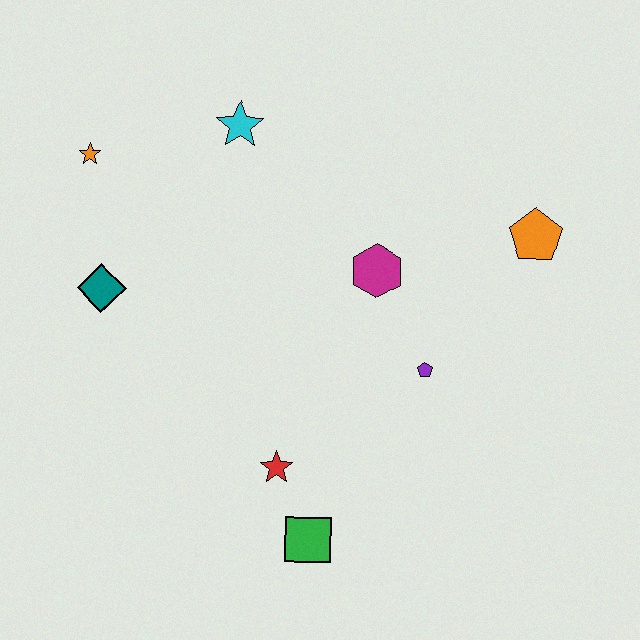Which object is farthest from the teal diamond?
The orange pentagon is farthest from the teal diamond.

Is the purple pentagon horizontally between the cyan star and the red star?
No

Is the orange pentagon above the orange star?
No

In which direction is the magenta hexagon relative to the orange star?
The magenta hexagon is to the right of the orange star.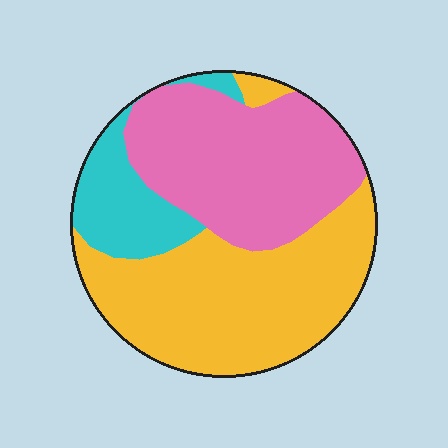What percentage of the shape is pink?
Pink takes up between a third and a half of the shape.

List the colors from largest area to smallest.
From largest to smallest: yellow, pink, cyan.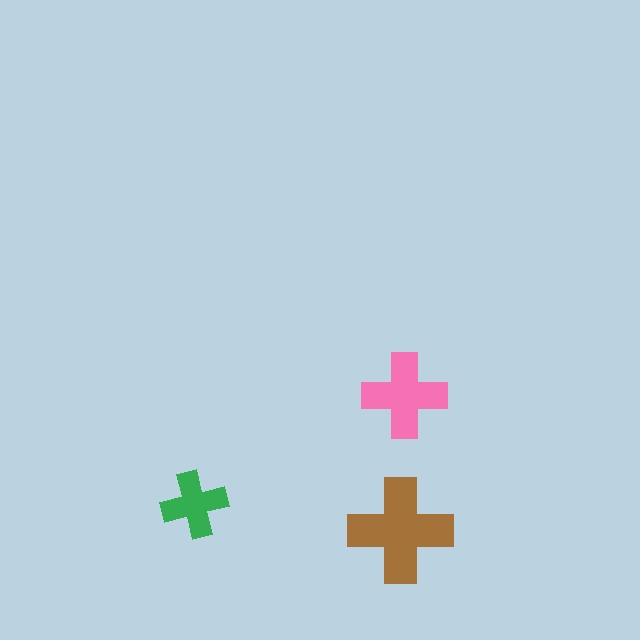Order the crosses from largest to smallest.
the brown one, the pink one, the green one.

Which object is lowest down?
The brown cross is bottommost.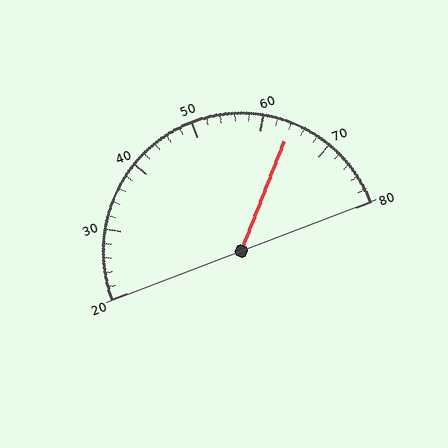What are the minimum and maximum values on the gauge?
The gauge ranges from 20 to 80.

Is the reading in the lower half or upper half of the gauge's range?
The reading is in the upper half of the range (20 to 80).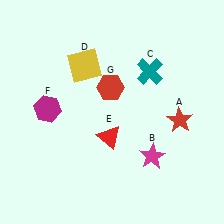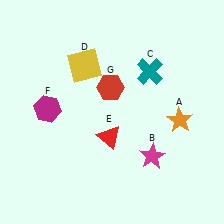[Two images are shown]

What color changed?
The star (A) changed from red in Image 1 to orange in Image 2.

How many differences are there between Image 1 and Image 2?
There is 1 difference between the two images.